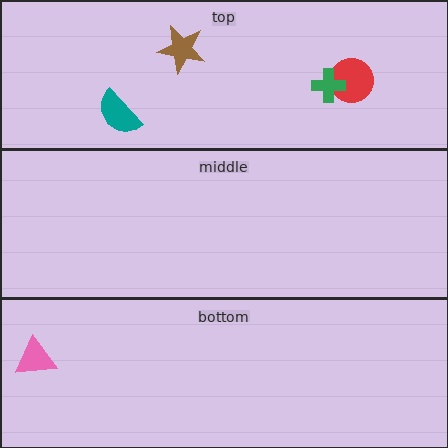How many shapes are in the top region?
4.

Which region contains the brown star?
The top region.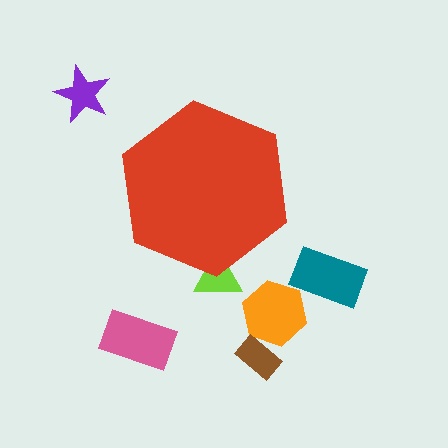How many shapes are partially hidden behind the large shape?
1 shape is partially hidden.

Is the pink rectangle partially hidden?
No, the pink rectangle is fully visible.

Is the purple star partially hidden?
No, the purple star is fully visible.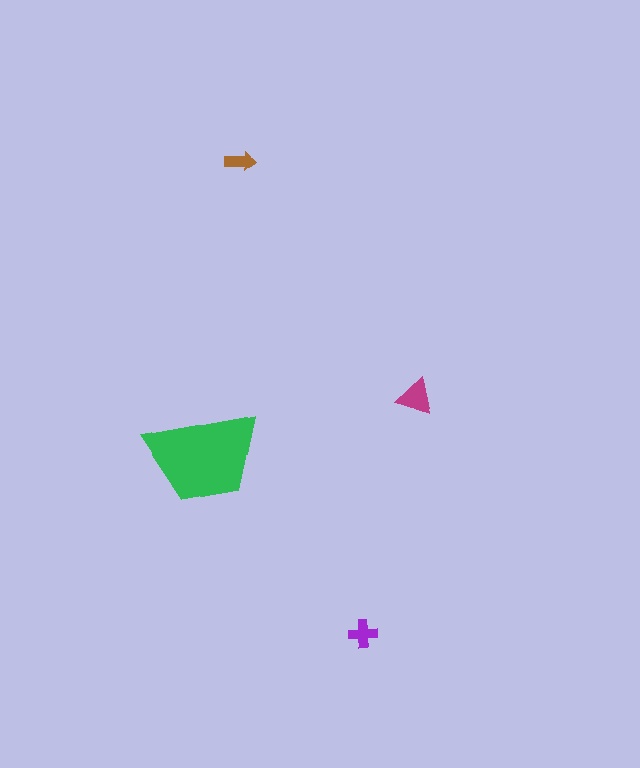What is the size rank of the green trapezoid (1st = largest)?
1st.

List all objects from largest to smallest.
The green trapezoid, the magenta triangle, the purple cross, the brown arrow.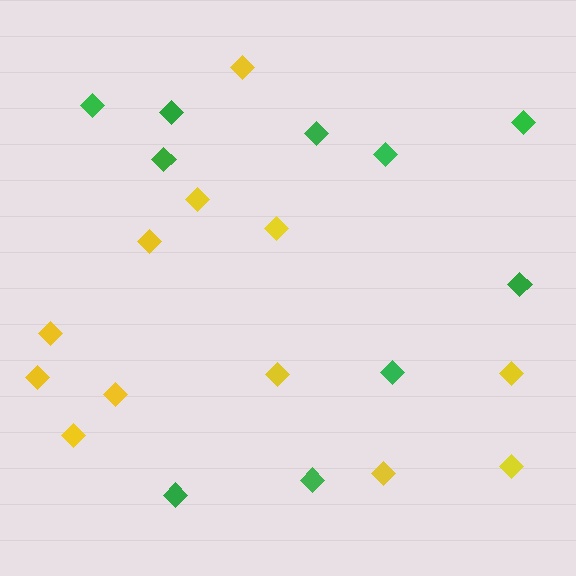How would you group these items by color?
There are 2 groups: one group of yellow diamonds (12) and one group of green diamonds (10).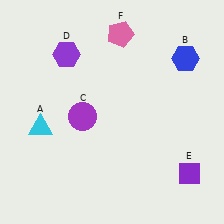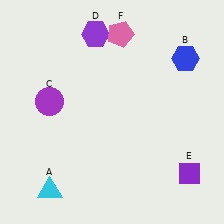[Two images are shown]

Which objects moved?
The objects that moved are: the cyan triangle (A), the purple circle (C), the purple hexagon (D).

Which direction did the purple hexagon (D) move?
The purple hexagon (D) moved right.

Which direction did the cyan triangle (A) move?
The cyan triangle (A) moved down.